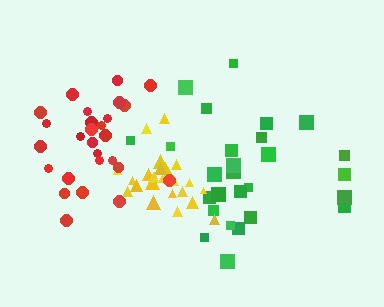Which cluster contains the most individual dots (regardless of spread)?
Green (27).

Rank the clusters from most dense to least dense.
yellow, red, green.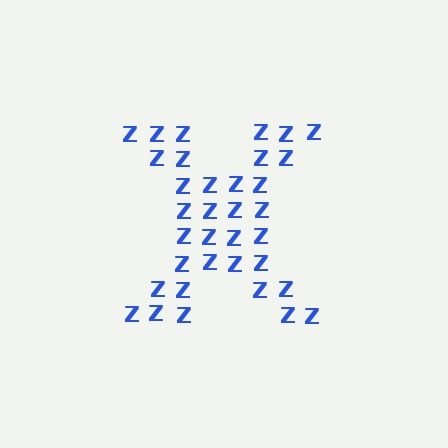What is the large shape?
The large shape is the letter X.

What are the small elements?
The small elements are letter Z's.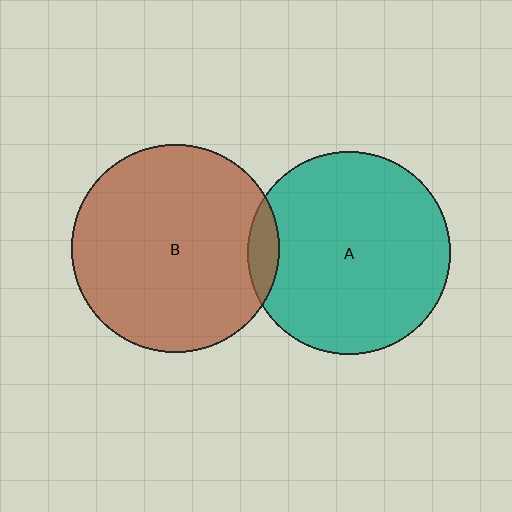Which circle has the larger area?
Circle B (brown).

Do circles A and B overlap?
Yes.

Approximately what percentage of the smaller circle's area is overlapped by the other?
Approximately 5%.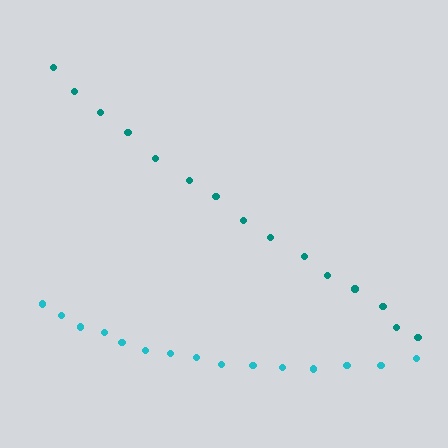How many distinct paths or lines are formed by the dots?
There are 2 distinct paths.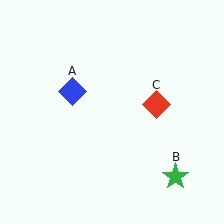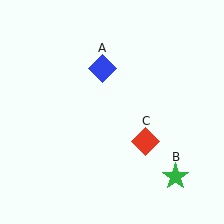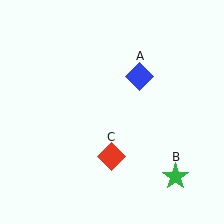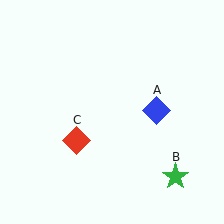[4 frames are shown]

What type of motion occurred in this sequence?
The blue diamond (object A), red diamond (object C) rotated clockwise around the center of the scene.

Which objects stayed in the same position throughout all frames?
Green star (object B) remained stationary.